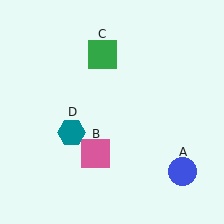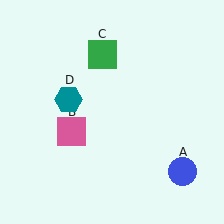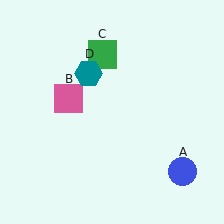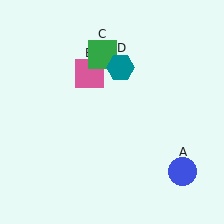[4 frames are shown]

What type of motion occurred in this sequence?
The pink square (object B), teal hexagon (object D) rotated clockwise around the center of the scene.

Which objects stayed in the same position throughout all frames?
Blue circle (object A) and green square (object C) remained stationary.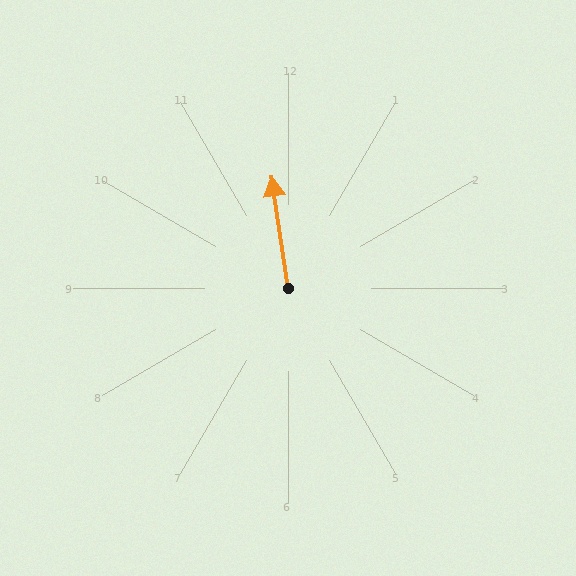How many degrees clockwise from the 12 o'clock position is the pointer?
Approximately 352 degrees.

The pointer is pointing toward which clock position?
Roughly 12 o'clock.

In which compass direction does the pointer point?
North.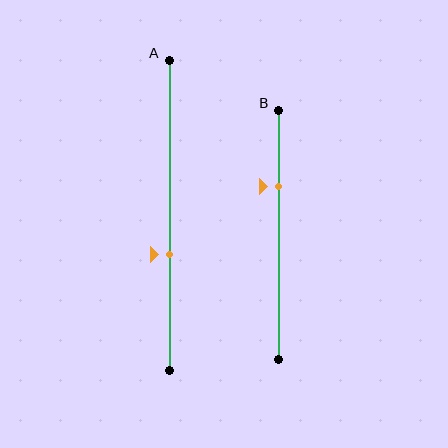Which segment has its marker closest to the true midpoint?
Segment A has its marker closest to the true midpoint.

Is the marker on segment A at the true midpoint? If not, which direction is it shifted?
No, the marker on segment A is shifted downward by about 13% of the segment length.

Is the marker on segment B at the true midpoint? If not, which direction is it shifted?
No, the marker on segment B is shifted upward by about 19% of the segment length.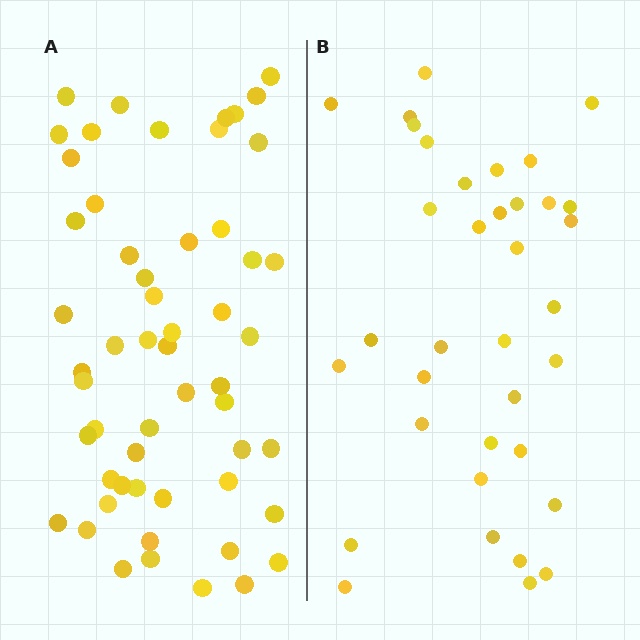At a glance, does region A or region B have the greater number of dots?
Region A (the left region) has more dots.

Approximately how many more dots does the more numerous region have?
Region A has approximately 20 more dots than region B.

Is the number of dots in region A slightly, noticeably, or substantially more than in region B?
Region A has substantially more. The ratio is roughly 1.5 to 1.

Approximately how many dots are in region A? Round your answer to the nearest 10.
About 60 dots. (The exact count is 55, which rounds to 60.)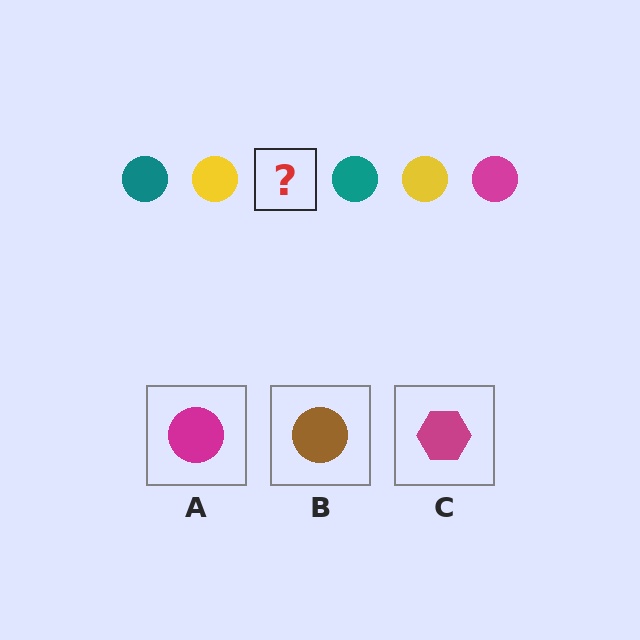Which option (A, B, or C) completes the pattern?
A.